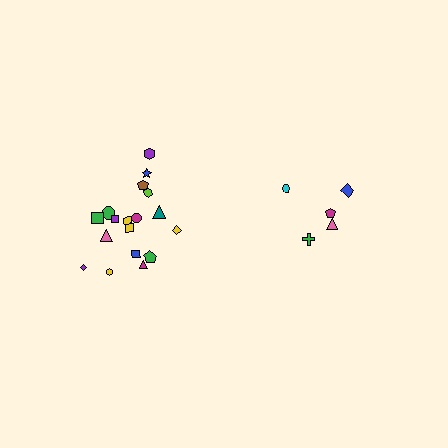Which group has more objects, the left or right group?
The left group.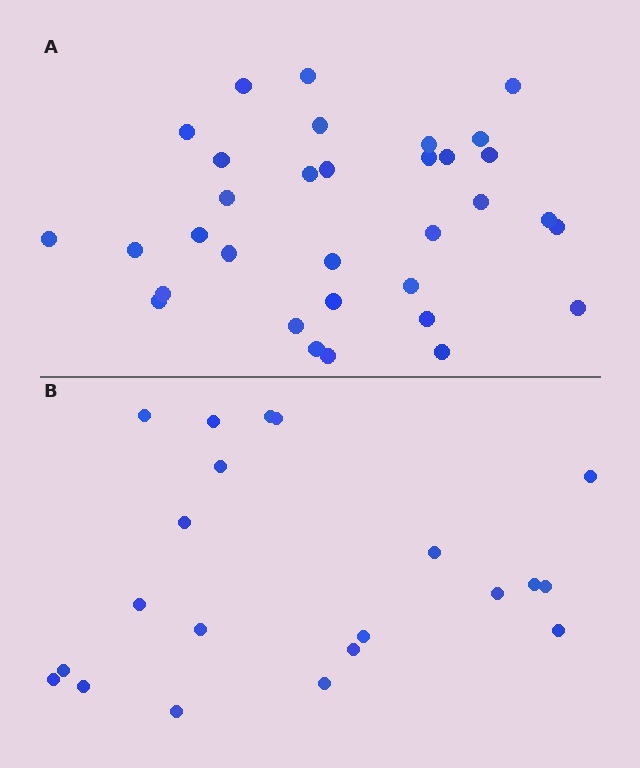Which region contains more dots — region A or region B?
Region A (the top region) has more dots.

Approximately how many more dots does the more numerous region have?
Region A has roughly 12 or so more dots than region B.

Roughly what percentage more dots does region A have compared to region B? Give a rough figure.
About 55% more.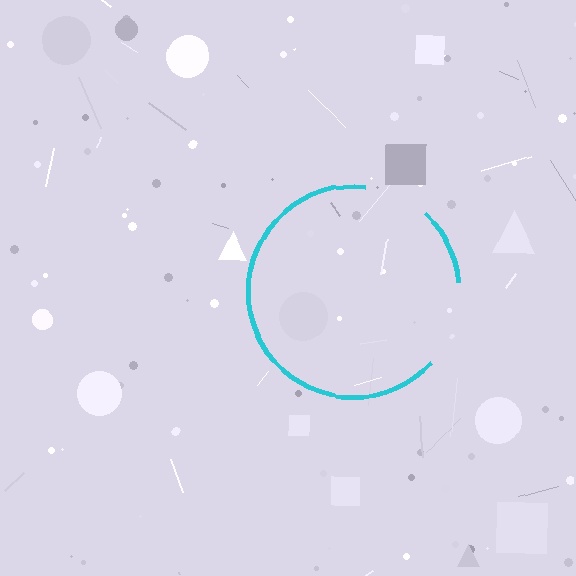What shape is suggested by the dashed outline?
The dashed outline suggests a circle.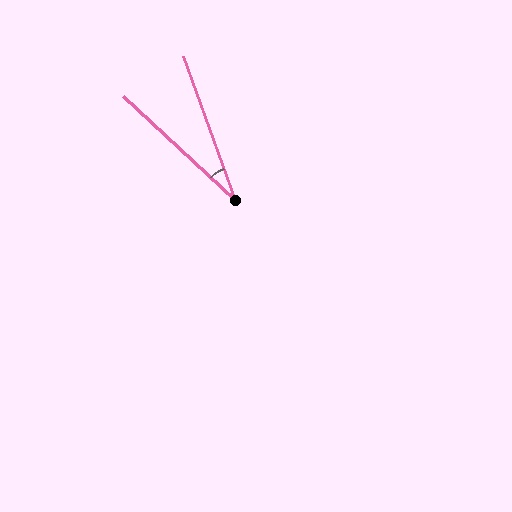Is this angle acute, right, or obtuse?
It is acute.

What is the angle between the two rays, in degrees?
Approximately 27 degrees.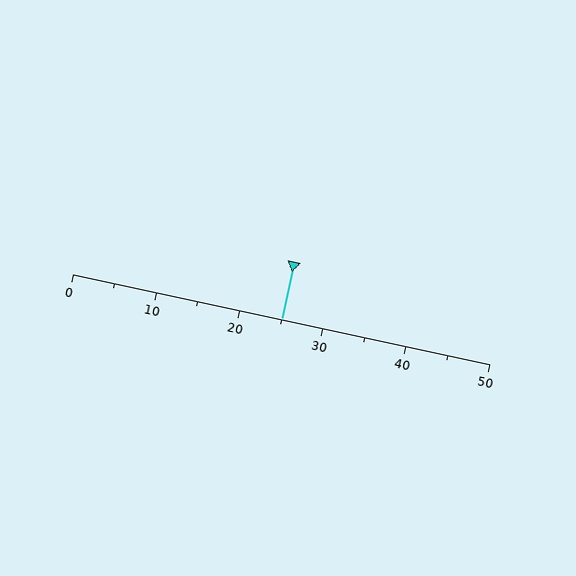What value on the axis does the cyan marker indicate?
The marker indicates approximately 25.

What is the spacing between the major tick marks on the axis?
The major ticks are spaced 10 apart.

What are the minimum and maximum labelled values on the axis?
The axis runs from 0 to 50.